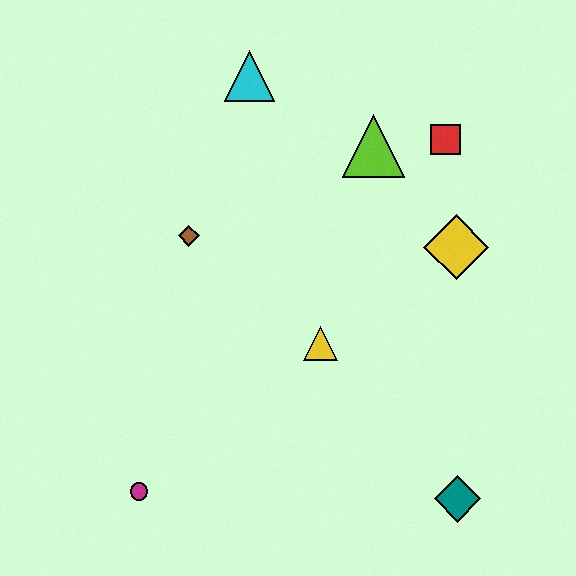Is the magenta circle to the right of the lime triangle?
No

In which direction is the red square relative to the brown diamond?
The red square is to the right of the brown diamond.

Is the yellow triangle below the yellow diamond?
Yes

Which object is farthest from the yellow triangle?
The cyan triangle is farthest from the yellow triangle.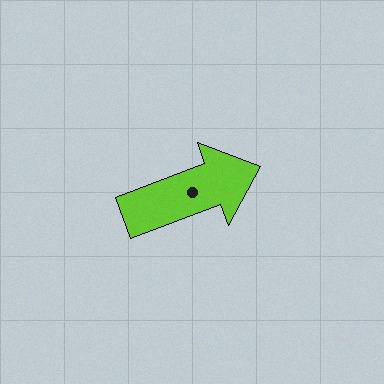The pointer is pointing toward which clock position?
Roughly 2 o'clock.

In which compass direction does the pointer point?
East.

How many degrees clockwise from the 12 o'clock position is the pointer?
Approximately 69 degrees.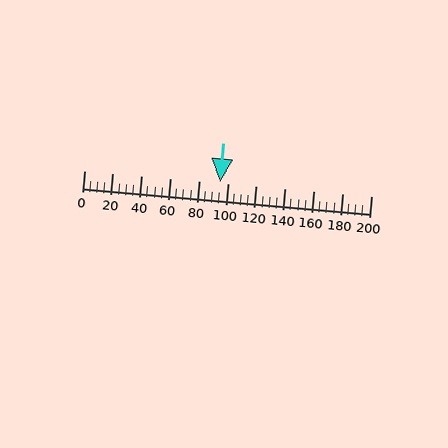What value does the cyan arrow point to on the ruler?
The cyan arrow points to approximately 95.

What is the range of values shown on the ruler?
The ruler shows values from 0 to 200.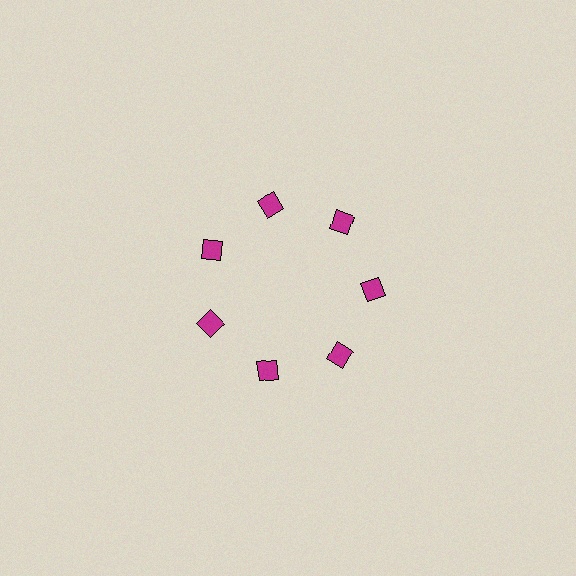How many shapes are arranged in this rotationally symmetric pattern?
There are 7 shapes, arranged in 7 groups of 1.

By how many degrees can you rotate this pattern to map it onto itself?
The pattern maps onto itself every 51 degrees of rotation.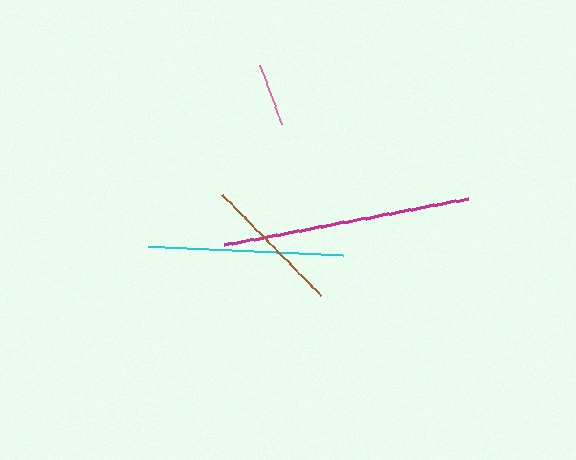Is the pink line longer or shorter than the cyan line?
The cyan line is longer than the pink line.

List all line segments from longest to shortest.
From longest to shortest: magenta, cyan, brown, pink.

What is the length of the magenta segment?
The magenta segment is approximately 248 pixels long.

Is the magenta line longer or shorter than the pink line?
The magenta line is longer than the pink line.